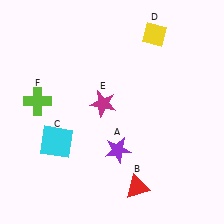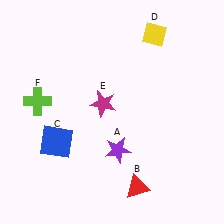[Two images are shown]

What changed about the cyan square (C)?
In Image 1, C is cyan. In Image 2, it changed to blue.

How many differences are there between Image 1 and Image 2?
There is 1 difference between the two images.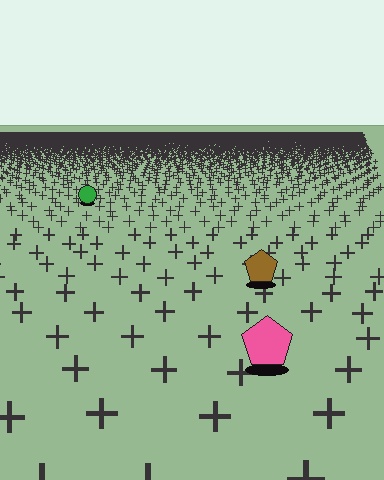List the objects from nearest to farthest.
From nearest to farthest: the pink pentagon, the brown pentagon, the green circle.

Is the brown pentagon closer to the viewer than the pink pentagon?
No. The pink pentagon is closer — you can tell from the texture gradient: the ground texture is coarser near it.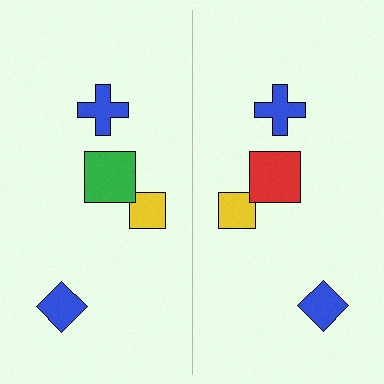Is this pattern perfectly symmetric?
No, the pattern is not perfectly symmetric. The red square on the right side breaks the symmetry — its mirror counterpart is green.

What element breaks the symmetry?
The red square on the right side breaks the symmetry — its mirror counterpart is green.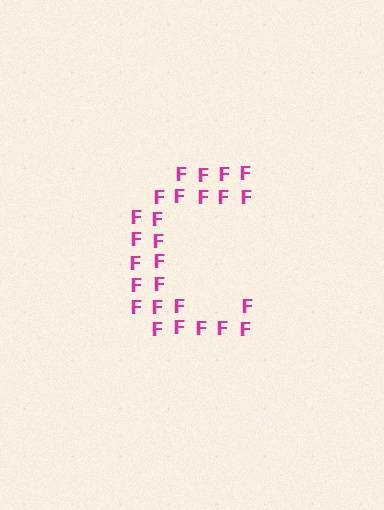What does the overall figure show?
The overall figure shows the letter C.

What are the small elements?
The small elements are letter F's.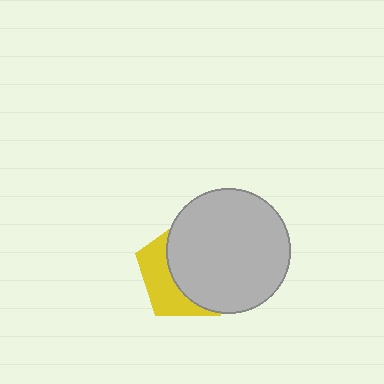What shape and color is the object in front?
The object in front is a light gray circle.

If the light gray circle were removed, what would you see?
You would see the complete yellow pentagon.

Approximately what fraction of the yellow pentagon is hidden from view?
Roughly 65% of the yellow pentagon is hidden behind the light gray circle.